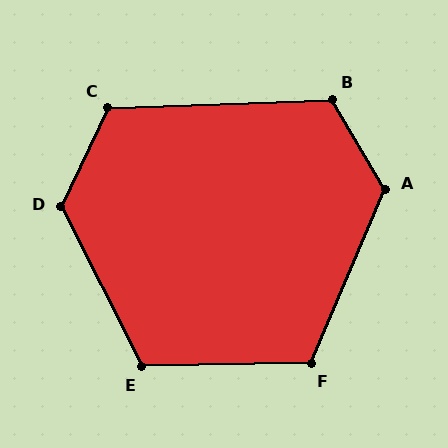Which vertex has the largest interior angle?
D, at approximately 128 degrees.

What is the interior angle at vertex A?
Approximately 127 degrees (obtuse).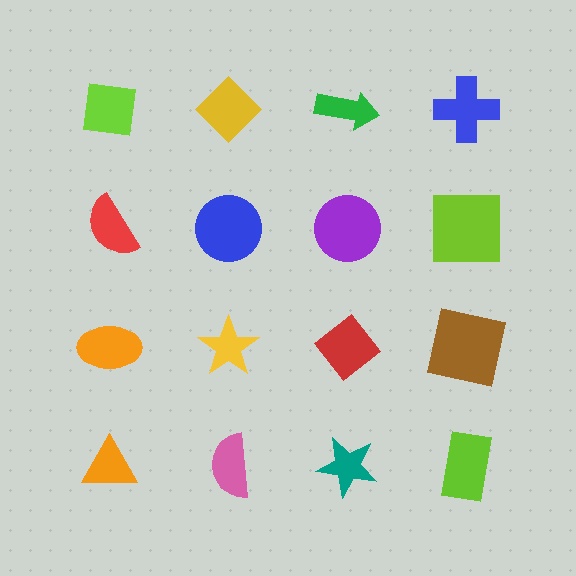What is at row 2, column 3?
A purple circle.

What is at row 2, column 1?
A red semicircle.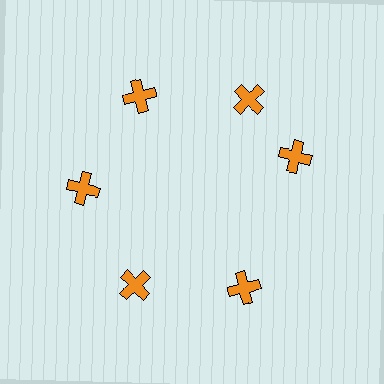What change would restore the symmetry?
The symmetry would be restored by rotating it back into even spacing with its neighbors so that all 6 crosses sit at equal angles and equal distance from the center.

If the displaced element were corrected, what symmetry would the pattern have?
It would have 6-fold rotational symmetry — the pattern would map onto itself every 60 degrees.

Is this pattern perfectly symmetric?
No. The 6 orange crosses are arranged in a ring, but one element near the 3 o'clock position is rotated out of alignment along the ring, breaking the 6-fold rotational symmetry.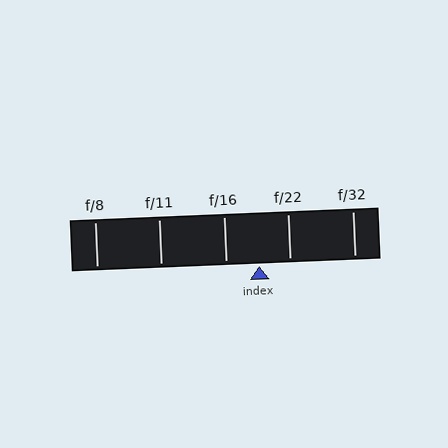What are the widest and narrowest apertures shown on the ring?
The widest aperture shown is f/8 and the narrowest is f/32.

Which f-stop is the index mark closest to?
The index mark is closest to f/22.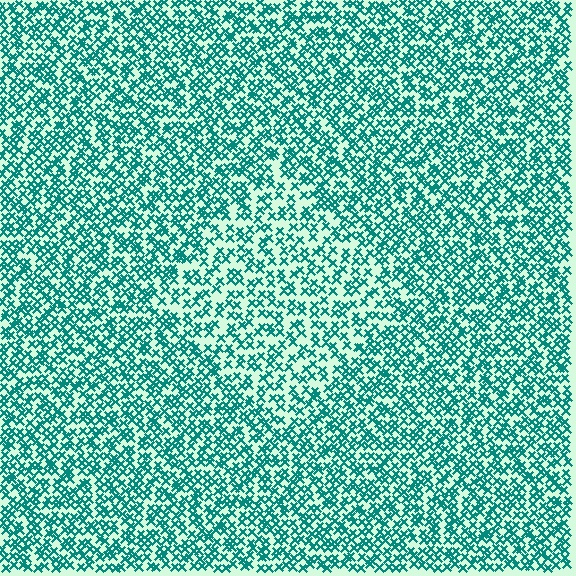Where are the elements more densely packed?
The elements are more densely packed outside the diamond boundary.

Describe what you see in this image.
The image contains small teal elements arranged at two different densities. A diamond-shaped region is visible where the elements are less densely packed than the surrounding area.